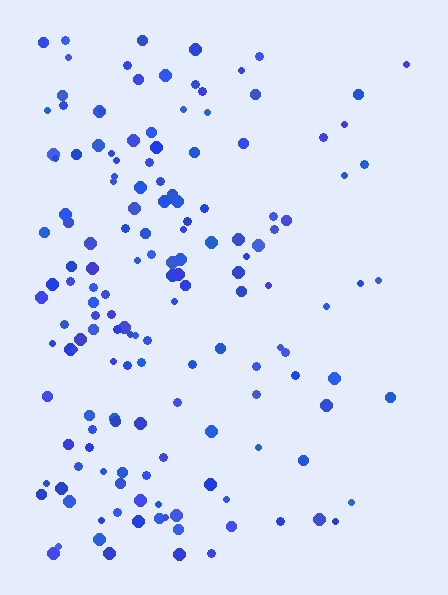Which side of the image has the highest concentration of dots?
The left.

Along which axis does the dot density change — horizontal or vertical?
Horizontal.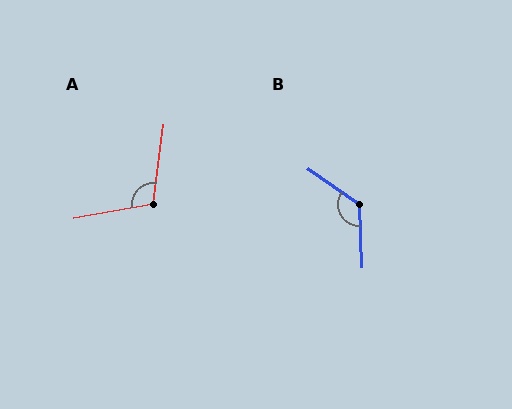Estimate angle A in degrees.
Approximately 108 degrees.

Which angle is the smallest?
A, at approximately 108 degrees.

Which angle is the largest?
B, at approximately 127 degrees.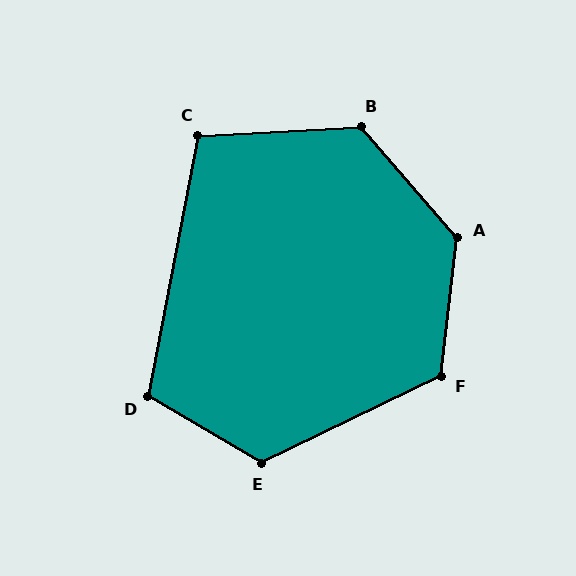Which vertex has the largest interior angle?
A, at approximately 132 degrees.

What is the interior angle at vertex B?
Approximately 128 degrees (obtuse).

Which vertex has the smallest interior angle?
C, at approximately 104 degrees.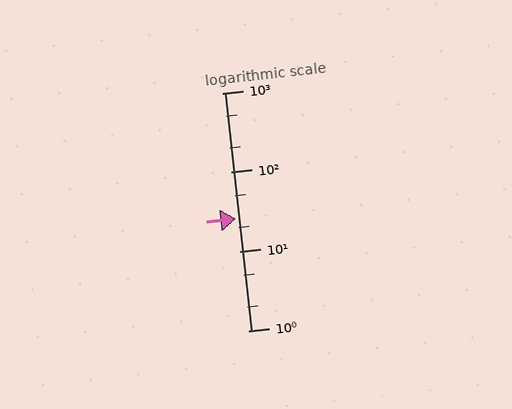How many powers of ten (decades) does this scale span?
The scale spans 3 decades, from 1 to 1000.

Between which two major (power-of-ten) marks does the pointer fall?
The pointer is between 10 and 100.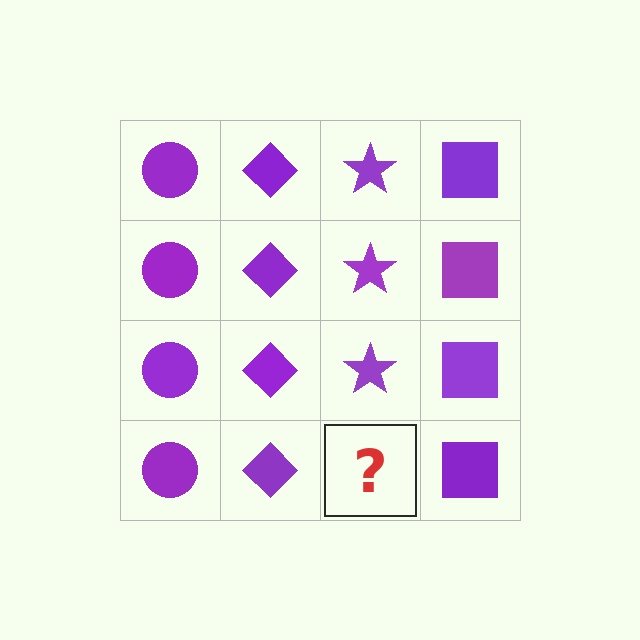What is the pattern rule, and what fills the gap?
The rule is that each column has a consistent shape. The gap should be filled with a purple star.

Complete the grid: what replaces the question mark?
The question mark should be replaced with a purple star.